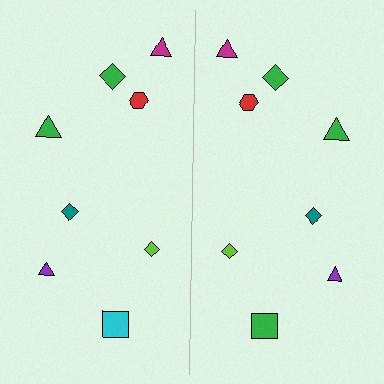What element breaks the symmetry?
The green square on the right side breaks the symmetry — its mirror counterpart is cyan.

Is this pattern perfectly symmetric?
No, the pattern is not perfectly symmetric. The green square on the right side breaks the symmetry — its mirror counterpart is cyan.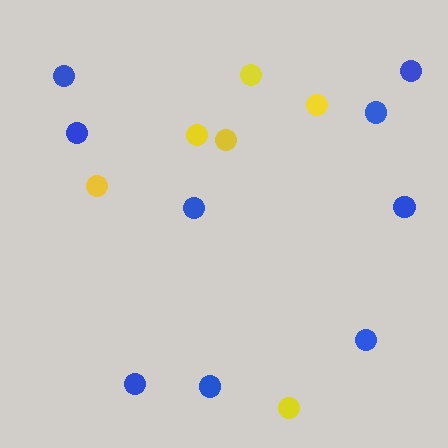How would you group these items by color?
There are 2 groups: one group of blue circles (9) and one group of yellow circles (6).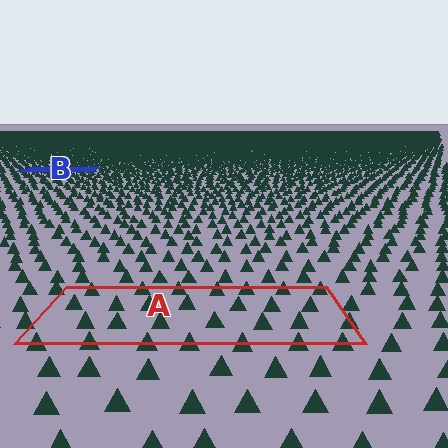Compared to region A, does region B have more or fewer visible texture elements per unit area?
Region B has more texture elements per unit area — they are packed more densely because it is farther away.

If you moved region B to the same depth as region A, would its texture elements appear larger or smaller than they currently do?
They would appear larger. At a closer depth, the same texture elements are projected at a bigger on-screen size.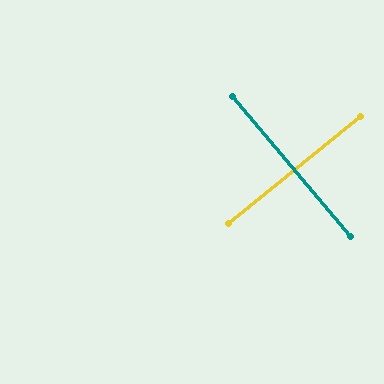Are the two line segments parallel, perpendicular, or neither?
Perpendicular — they meet at approximately 89°.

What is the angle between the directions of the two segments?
Approximately 89 degrees.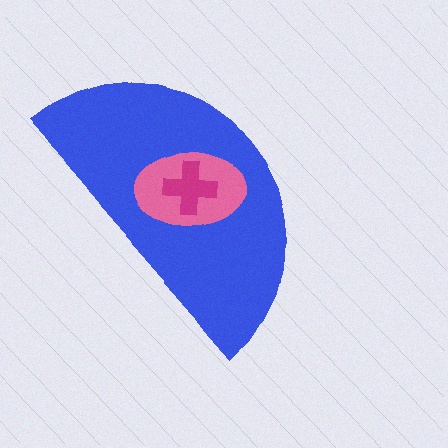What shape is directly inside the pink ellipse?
The magenta cross.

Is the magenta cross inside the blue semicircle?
Yes.